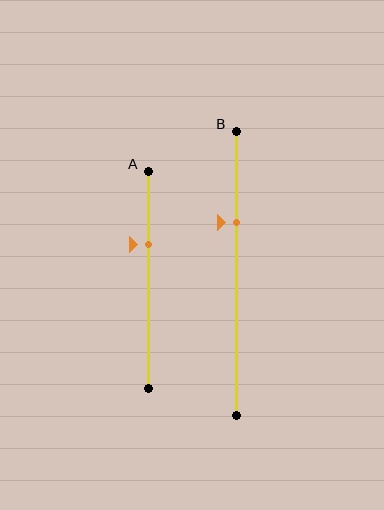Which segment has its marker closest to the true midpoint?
Segment A has its marker closest to the true midpoint.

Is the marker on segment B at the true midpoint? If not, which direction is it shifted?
No, the marker on segment B is shifted upward by about 18% of the segment length.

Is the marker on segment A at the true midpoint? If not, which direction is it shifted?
No, the marker on segment A is shifted upward by about 16% of the segment length.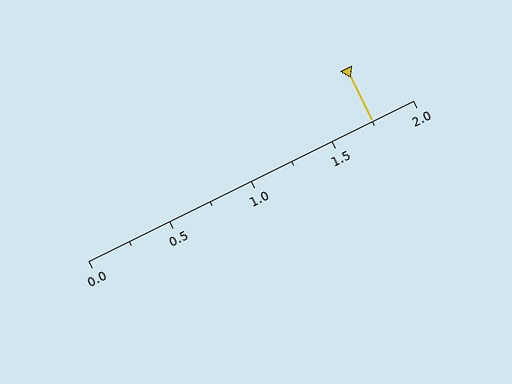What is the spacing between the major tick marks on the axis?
The major ticks are spaced 0.5 apart.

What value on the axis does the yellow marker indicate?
The marker indicates approximately 1.75.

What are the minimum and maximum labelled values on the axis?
The axis runs from 0.0 to 2.0.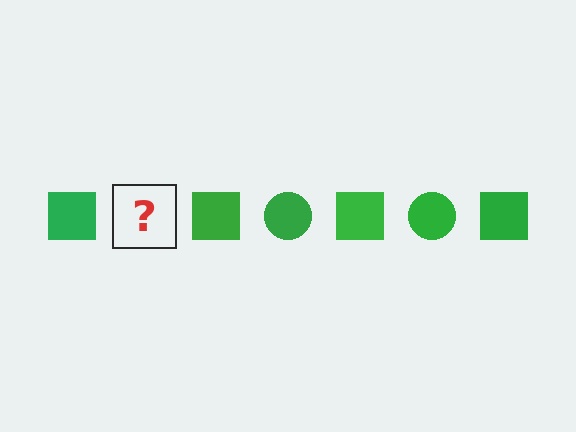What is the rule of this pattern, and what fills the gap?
The rule is that the pattern cycles through square, circle shapes in green. The gap should be filled with a green circle.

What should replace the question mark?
The question mark should be replaced with a green circle.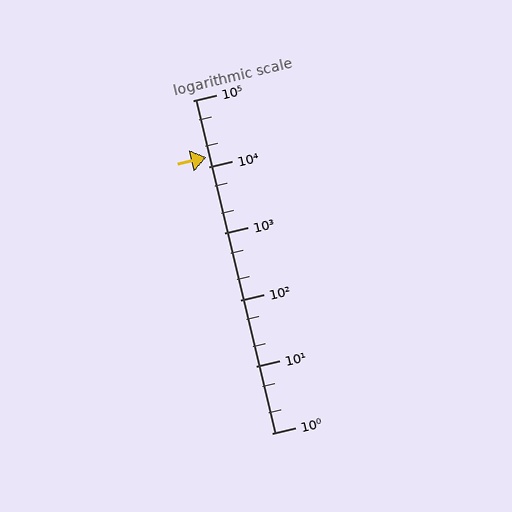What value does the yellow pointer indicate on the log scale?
The pointer indicates approximately 14000.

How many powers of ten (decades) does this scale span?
The scale spans 5 decades, from 1 to 100000.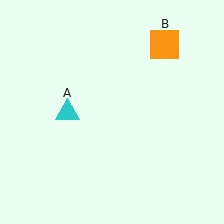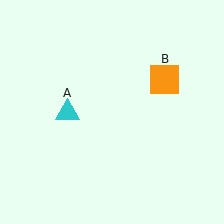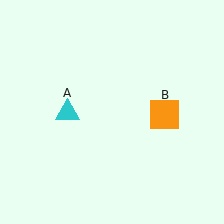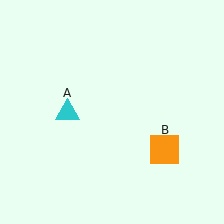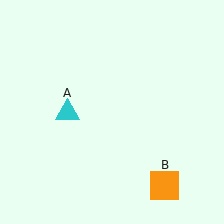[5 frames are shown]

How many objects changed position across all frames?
1 object changed position: orange square (object B).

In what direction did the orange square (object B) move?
The orange square (object B) moved down.